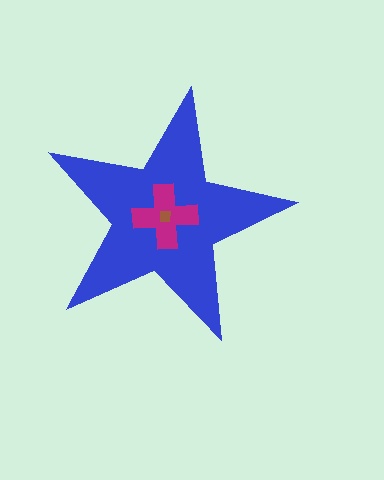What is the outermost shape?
The blue star.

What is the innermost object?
The brown square.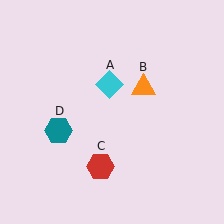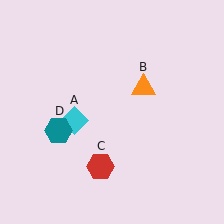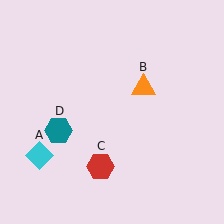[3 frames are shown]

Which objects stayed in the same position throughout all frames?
Orange triangle (object B) and red hexagon (object C) and teal hexagon (object D) remained stationary.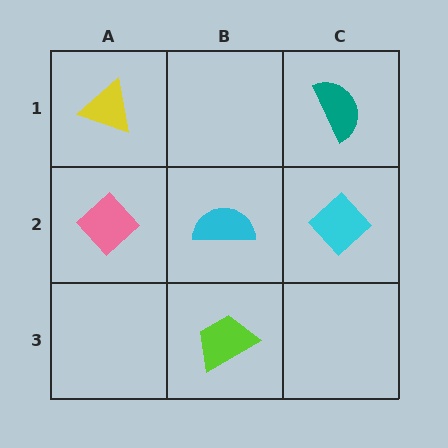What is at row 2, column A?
A pink diamond.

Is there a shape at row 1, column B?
No, that cell is empty.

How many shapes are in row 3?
1 shape.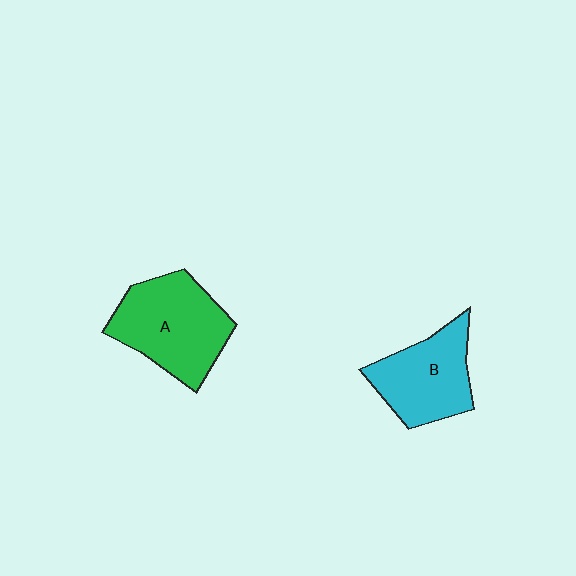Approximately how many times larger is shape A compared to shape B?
Approximately 1.2 times.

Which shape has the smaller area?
Shape B (cyan).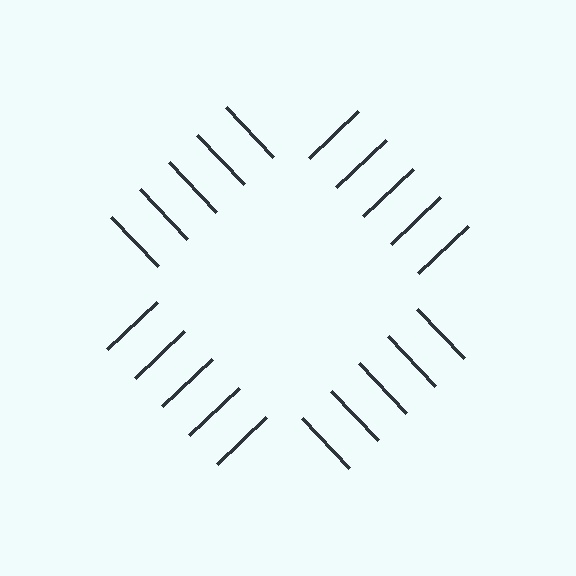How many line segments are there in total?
20 — 5 along each of the 4 edges.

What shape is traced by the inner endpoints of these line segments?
An illusory square — the line segments terminate on its edges but no continuous stroke is drawn.